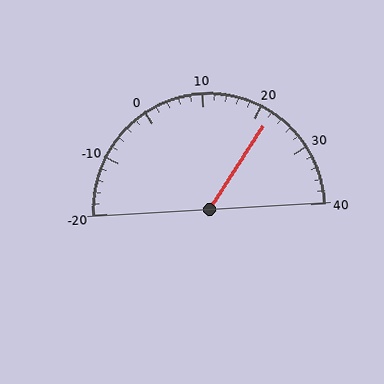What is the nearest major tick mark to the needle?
The nearest major tick mark is 20.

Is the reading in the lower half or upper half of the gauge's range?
The reading is in the upper half of the range (-20 to 40).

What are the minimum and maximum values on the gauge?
The gauge ranges from -20 to 40.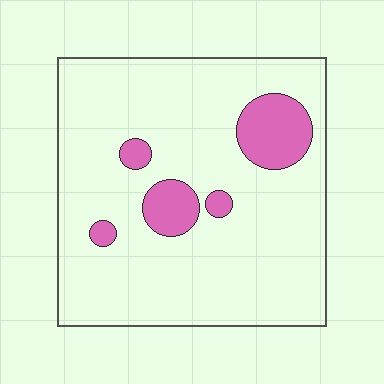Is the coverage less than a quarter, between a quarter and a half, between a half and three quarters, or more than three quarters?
Less than a quarter.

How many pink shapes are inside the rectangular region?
5.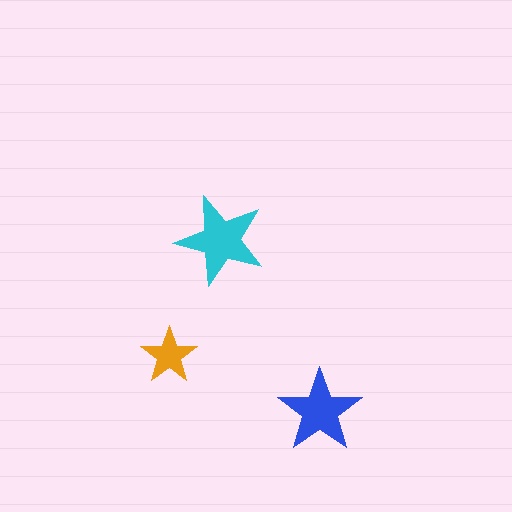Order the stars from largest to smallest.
the cyan one, the blue one, the orange one.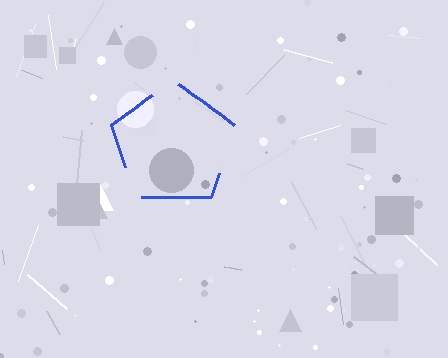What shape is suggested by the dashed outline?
The dashed outline suggests a pentagon.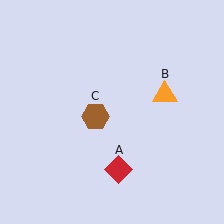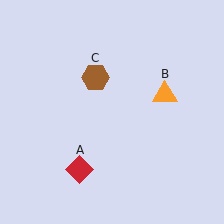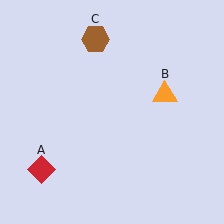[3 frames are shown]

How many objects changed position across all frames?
2 objects changed position: red diamond (object A), brown hexagon (object C).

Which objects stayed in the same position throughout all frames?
Orange triangle (object B) remained stationary.